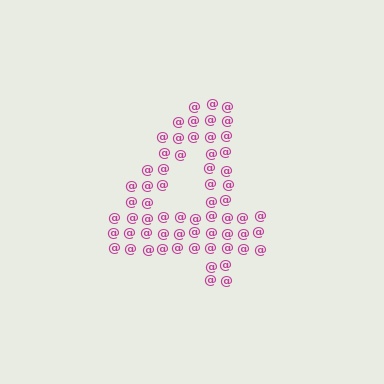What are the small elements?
The small elements are at signs.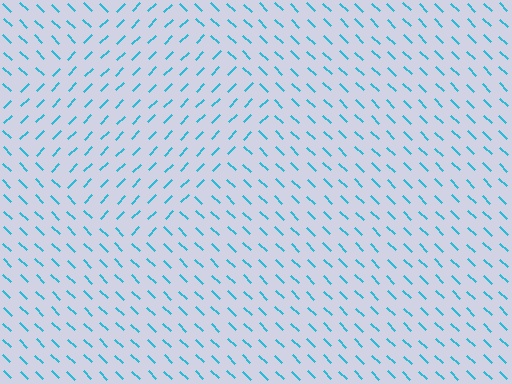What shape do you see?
I see a diamond.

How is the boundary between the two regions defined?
The boundary is defined purely by a change in line orientation (approximately 89 degrees difference). All lines are the same color and thickness.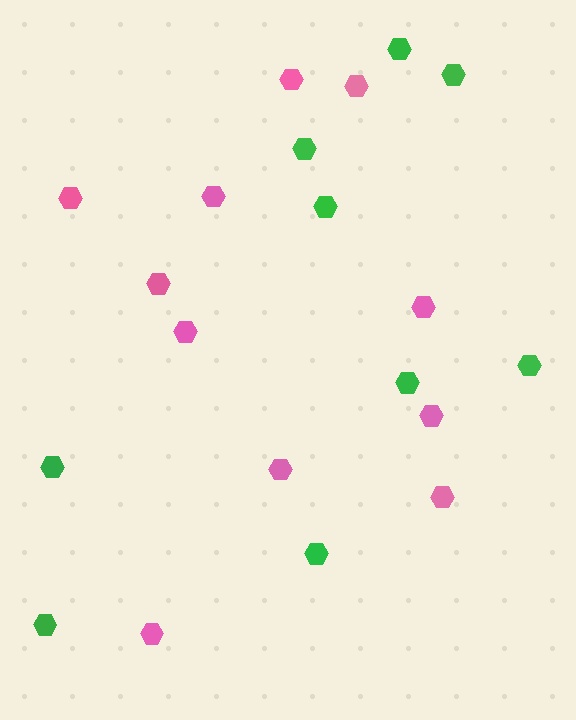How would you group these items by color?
There are 2 groups: one group of green hexagons (9) and one group of pink hexagons (11).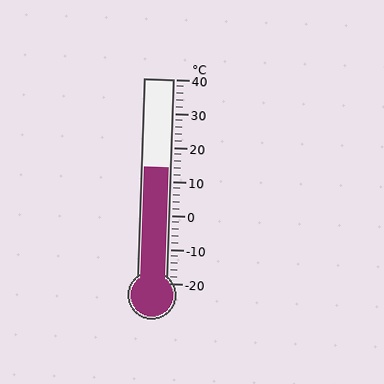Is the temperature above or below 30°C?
The temperature is below 30°C.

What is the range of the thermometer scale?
The thermometer scale ranges from -20°C to 40°C.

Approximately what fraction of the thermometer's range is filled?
The thermometer is filled to approximately 55% of its range.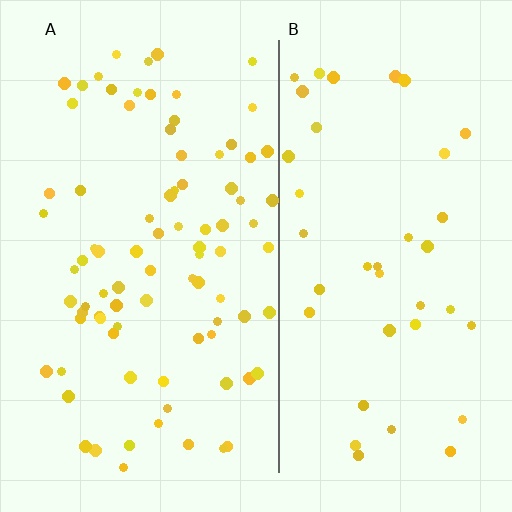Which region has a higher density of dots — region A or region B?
A (the left).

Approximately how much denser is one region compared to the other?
Approximately 2.2× — region A over region B.